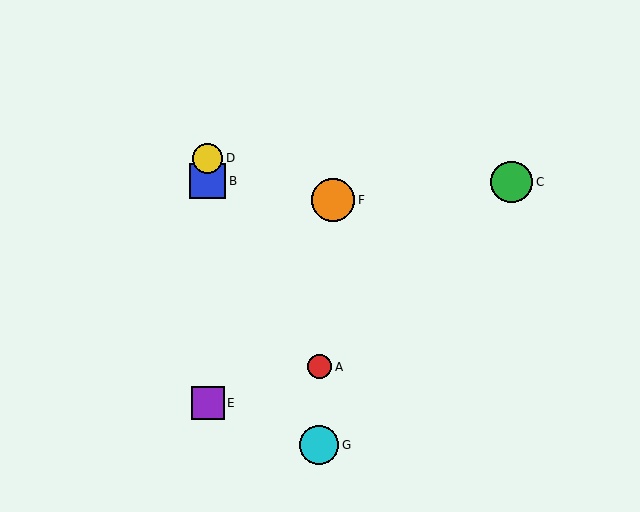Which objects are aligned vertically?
Objects B, D, E are aligned vertically.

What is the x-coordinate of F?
Object F is at x≈333.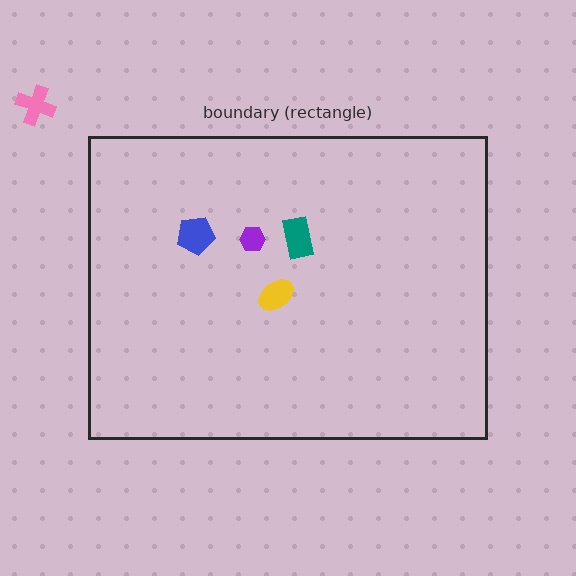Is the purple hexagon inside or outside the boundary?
Inside.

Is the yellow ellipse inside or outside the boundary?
Inside.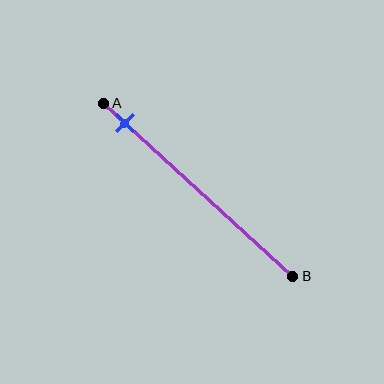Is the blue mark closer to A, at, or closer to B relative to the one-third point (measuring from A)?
The blue mark is closer to point A than the one-third point of segment AB.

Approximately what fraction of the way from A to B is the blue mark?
The blue mark is approximately 10% of the way from A to B.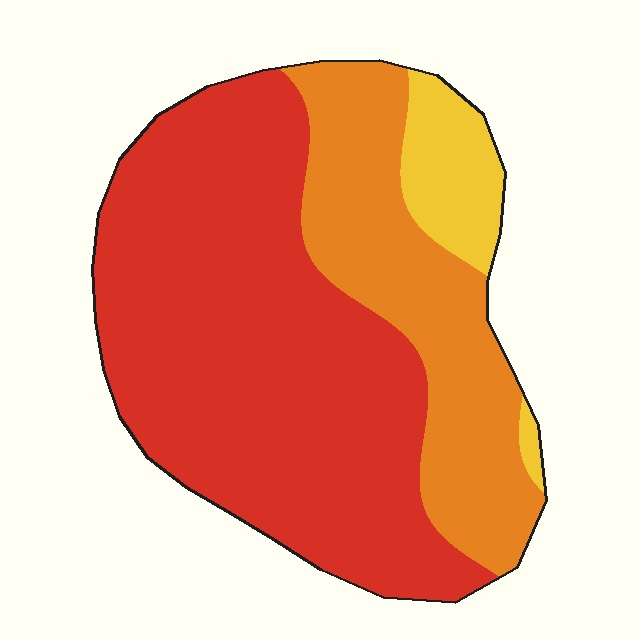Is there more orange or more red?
Red.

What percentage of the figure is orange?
Orange takes up about one quarter (1/4) of the figure.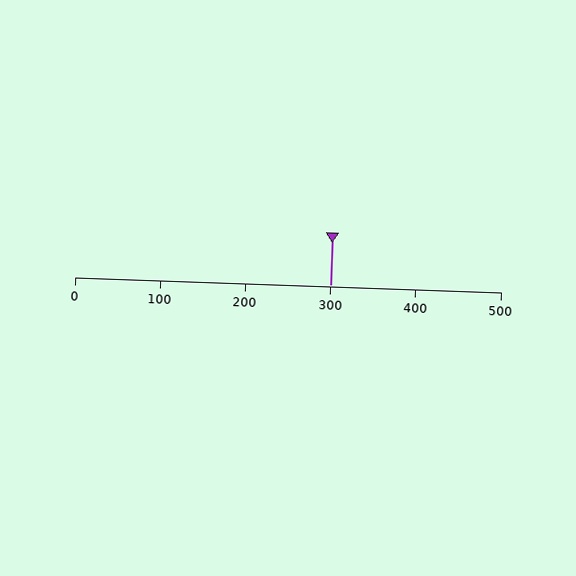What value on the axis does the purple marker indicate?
The marker indicates approximately 300.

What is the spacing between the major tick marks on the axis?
The major ticks are spaced 100 apart.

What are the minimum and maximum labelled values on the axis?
The axis runs from 0 to 500.